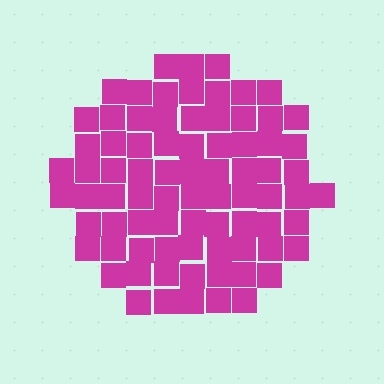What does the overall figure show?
The overall figure shows a circle.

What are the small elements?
The small elements are squares.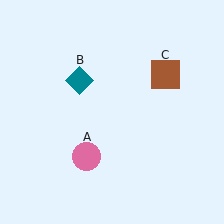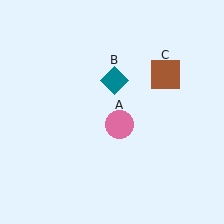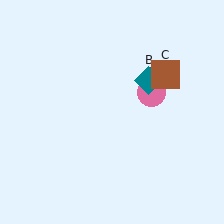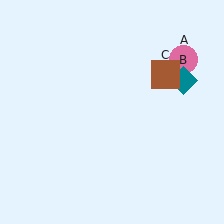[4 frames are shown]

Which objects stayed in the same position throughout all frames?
Brown square (object C) remained stationary.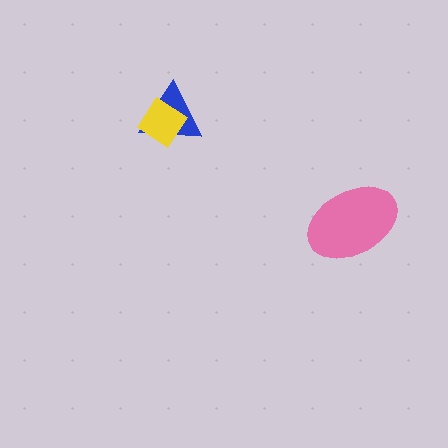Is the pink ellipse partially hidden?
No, no other shape covers it.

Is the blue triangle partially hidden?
Yes, it is partially covered by another shape.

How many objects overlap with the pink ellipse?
0 objects overlap with the pink ellipse.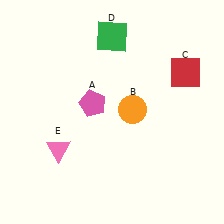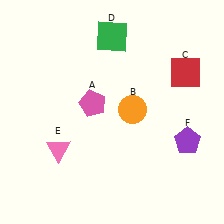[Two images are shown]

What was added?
A purple pentagon (F) was added in Image 2.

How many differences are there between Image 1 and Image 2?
There is 1 difference between the two images.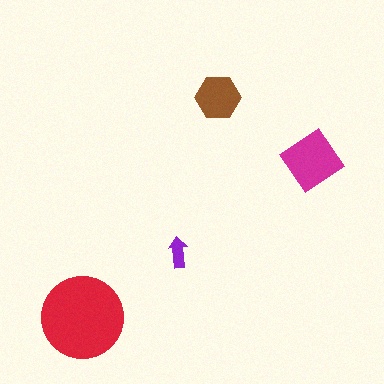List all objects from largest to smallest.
The red circle, the magenta diamond, the brown hexagon, the purple arrow.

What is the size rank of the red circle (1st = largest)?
1st.